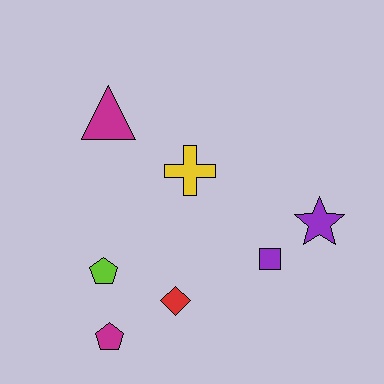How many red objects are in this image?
There is 1 red object.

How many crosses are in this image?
There is 1 cross.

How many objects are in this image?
There are 7 objects.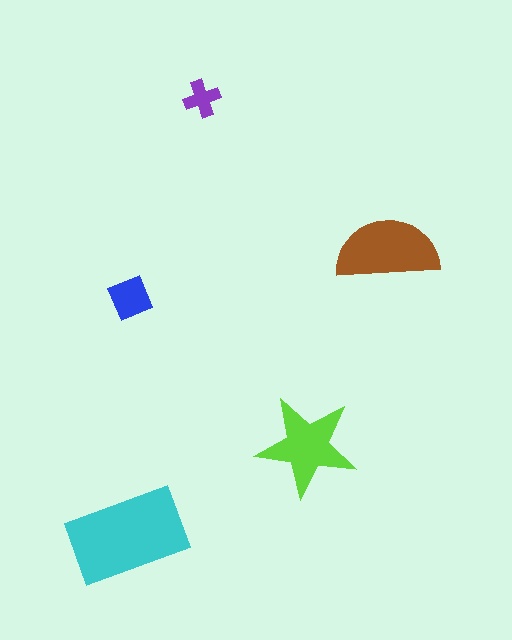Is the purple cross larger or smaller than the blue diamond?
Smaller.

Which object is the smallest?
The purple cross.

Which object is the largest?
The cyan rectangle.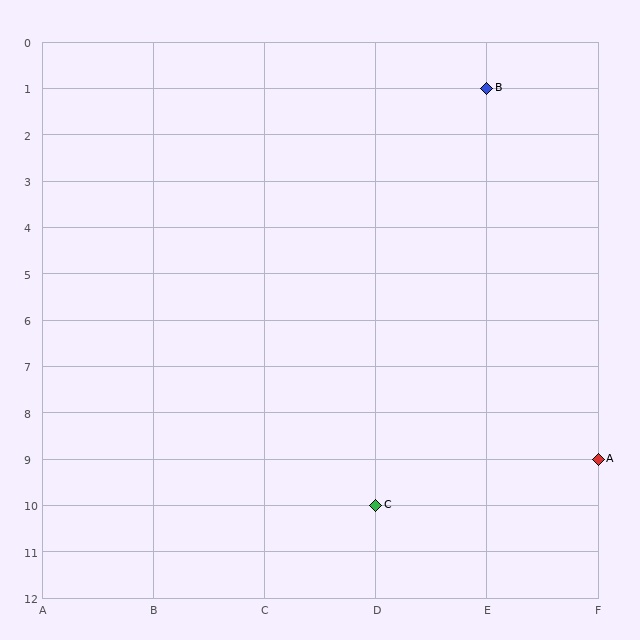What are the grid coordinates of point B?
Point B is at grid coordinates (E, 1).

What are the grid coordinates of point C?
Point C is at grid coordinates (D, 10).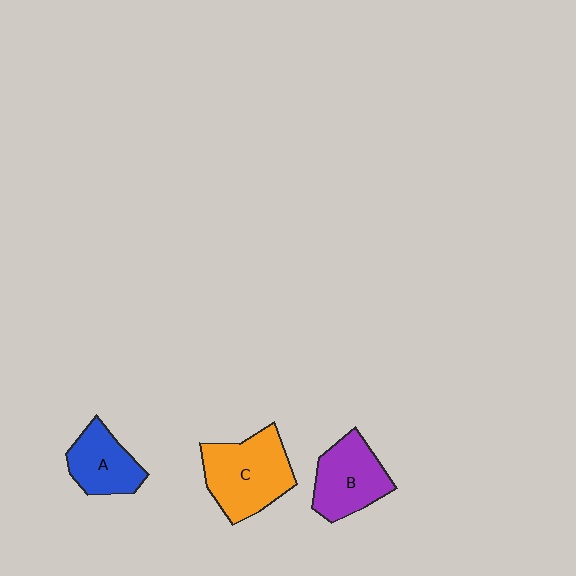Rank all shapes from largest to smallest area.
From largest to smallest: C (orange), B (purple), A (blue).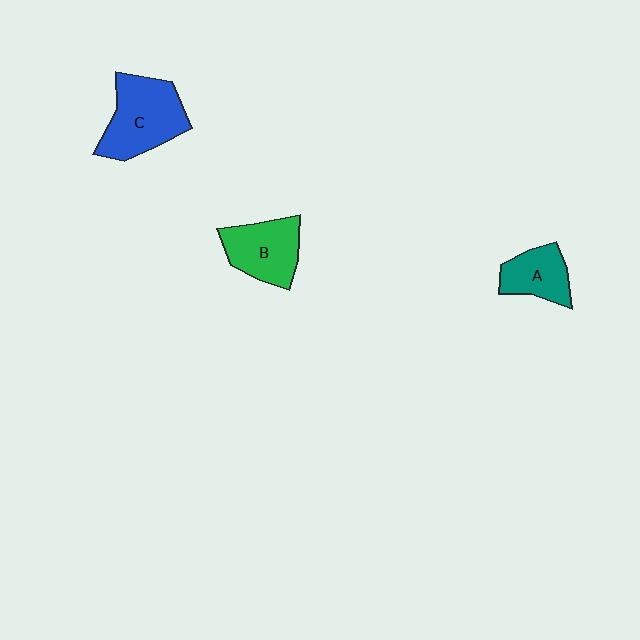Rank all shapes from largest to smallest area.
From largest to smallest: C (blue), B (green), A (teal).